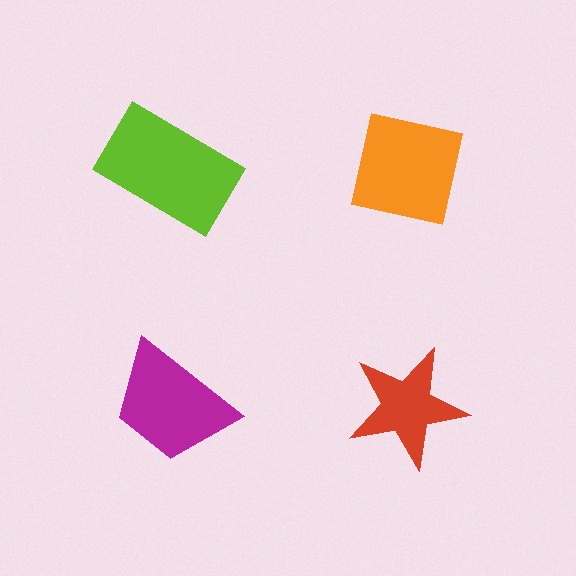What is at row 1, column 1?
A lime rectangle.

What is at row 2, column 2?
A red star.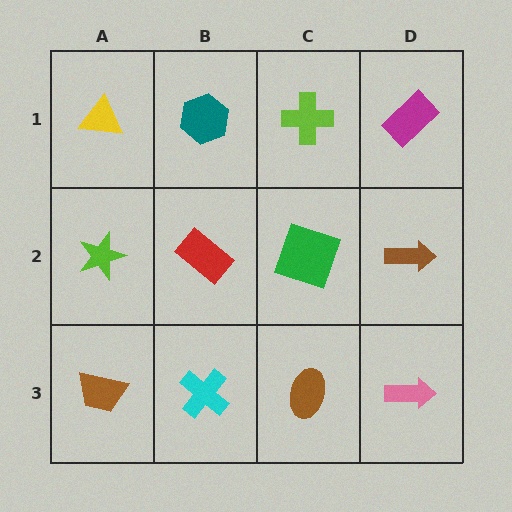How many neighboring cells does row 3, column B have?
3.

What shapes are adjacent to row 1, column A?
A lime star (row 2, column A), a teal hexagon (row 1, column B).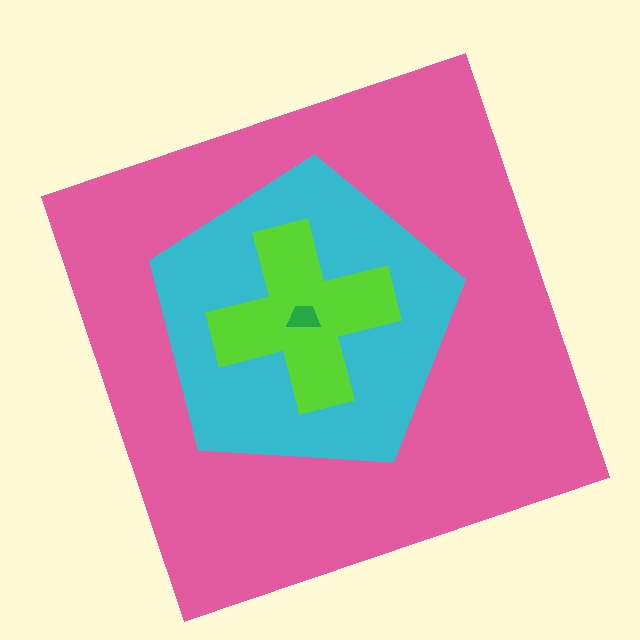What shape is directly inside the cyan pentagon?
The lime cross.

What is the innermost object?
The green trapezoid.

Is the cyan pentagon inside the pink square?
Yes.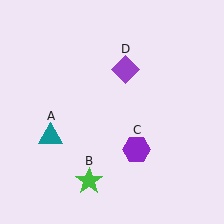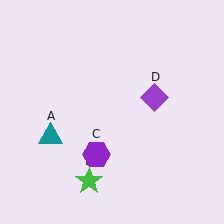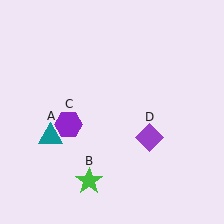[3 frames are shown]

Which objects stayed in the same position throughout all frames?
Teal triangle (object A) and green star (object B) remained stationary.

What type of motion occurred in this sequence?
The purple hexagon (object C), purple diamond (object D) rotated clockwise around the center of the scene.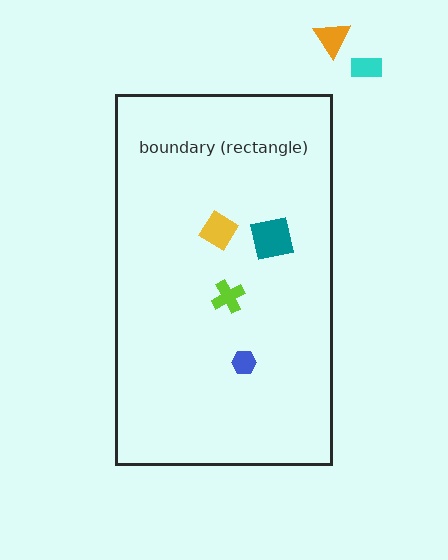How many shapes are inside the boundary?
4 inside, 2 outside.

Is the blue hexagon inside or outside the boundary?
Inside.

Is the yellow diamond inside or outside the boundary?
Inside.